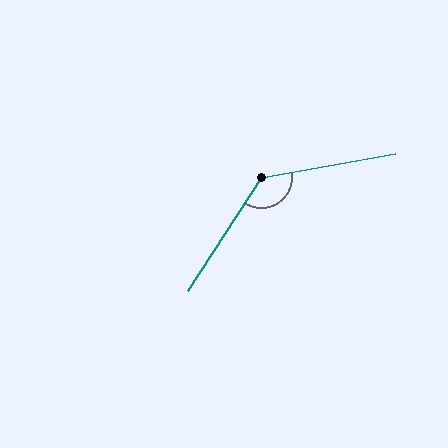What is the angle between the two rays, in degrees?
Approximately 134 degrees.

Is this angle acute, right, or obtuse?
It is obtuse.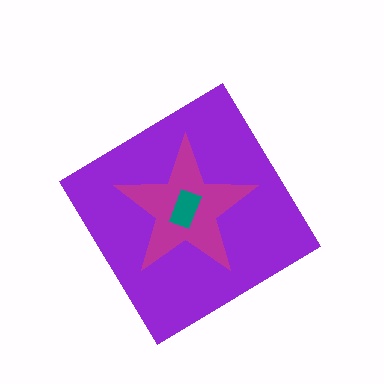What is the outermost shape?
The purple diamond.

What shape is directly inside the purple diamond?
The magenta star.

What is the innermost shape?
The teal rectangle.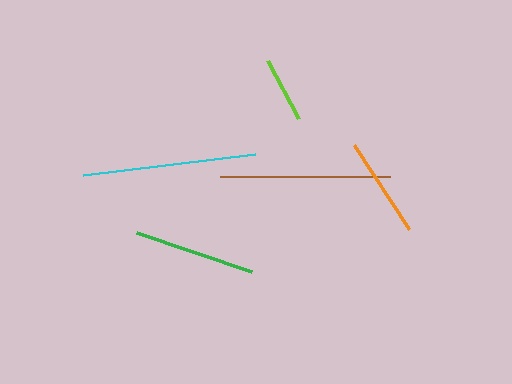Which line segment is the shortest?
The lime line is the shortest at approximately 66 pixels.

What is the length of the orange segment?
The orange segment is approximately 100 pixels long.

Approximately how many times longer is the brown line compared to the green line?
The brown line is approximately 1.4 times the length of the green line.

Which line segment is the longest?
The cyan line is the longest at approximately 173 pixels.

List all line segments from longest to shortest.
From longest to shortest: cyan, brown, green, orange, lime.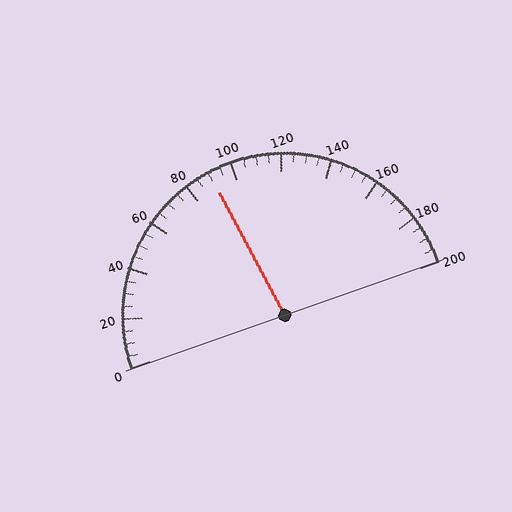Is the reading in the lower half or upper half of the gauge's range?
The reading is in the lower half of the range (0 to 200).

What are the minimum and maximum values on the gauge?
The gauge ranges from 0 to 200.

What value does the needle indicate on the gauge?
The needle indicates approximately 90.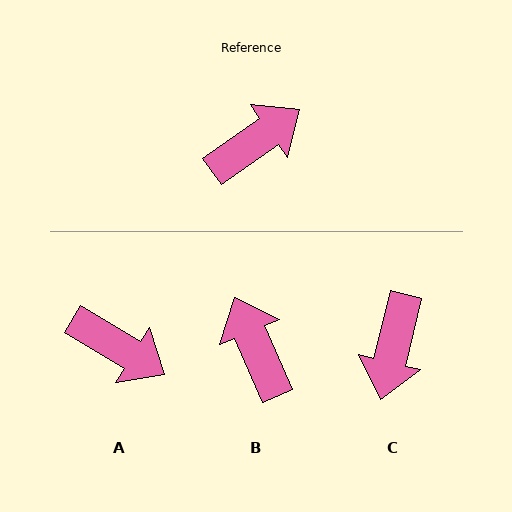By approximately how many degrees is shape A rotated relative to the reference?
Approximately 66 degrees clockwise.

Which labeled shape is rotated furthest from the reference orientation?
C, about 139 degrees away.